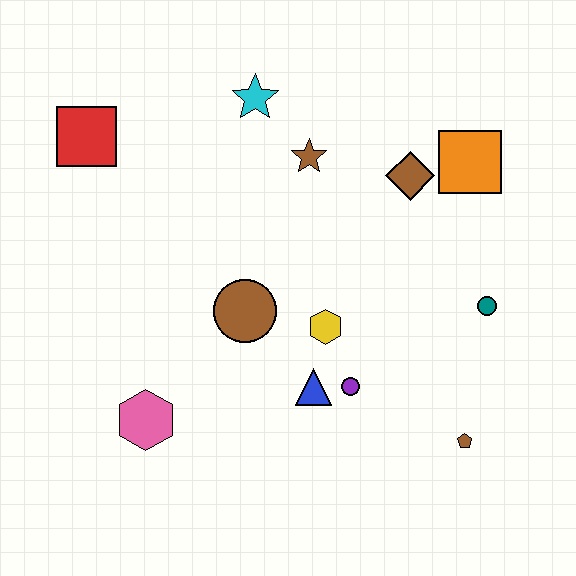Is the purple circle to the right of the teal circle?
No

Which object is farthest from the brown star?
The brown pentagon is farthest from the brown star.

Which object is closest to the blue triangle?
The purple circle is closest to the blue triangle.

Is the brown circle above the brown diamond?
No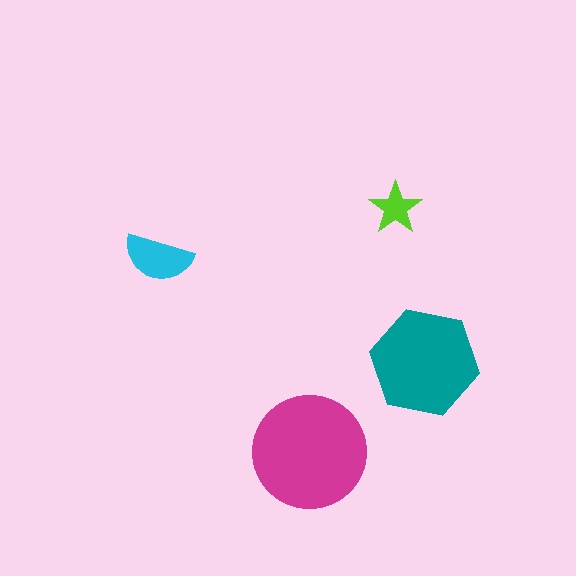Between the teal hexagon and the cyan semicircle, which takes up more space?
The teal hexagon.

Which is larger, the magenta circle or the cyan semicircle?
The magenta circle.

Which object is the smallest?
The lime star.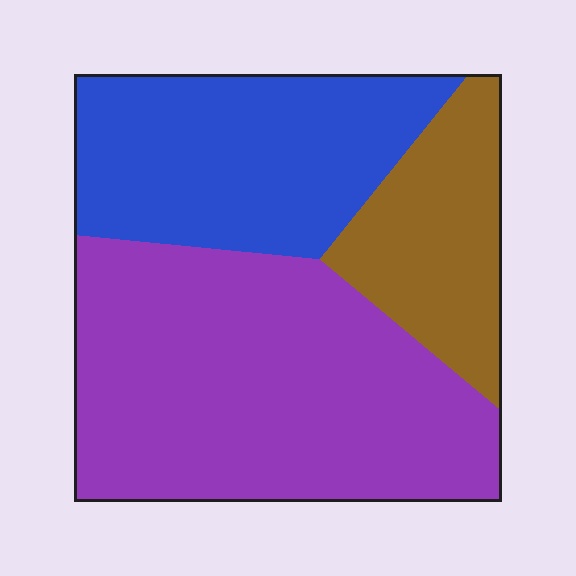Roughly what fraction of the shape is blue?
Blue covers about 30% of the shape.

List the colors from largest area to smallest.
From largest to smallest: purple, blue, brown.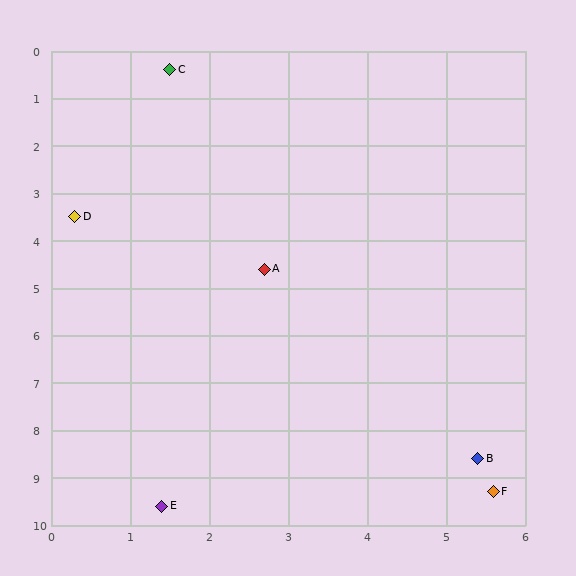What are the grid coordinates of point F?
Point F is at approximately (5.6, 9.3).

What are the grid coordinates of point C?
Point C is at approximately (1.5, 0.4).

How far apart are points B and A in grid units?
Points B and A are about 4.8 grid units apart.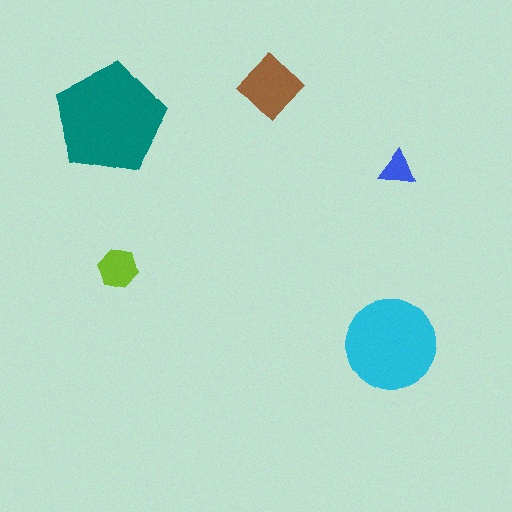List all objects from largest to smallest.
The teal pentagon, the cyan circle, the brown diamond, the lime hexagon, the blue triangle.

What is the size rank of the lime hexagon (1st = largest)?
4th.